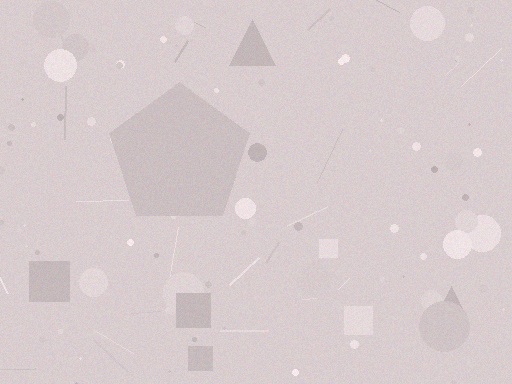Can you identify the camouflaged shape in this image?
The camouflaged shape is a pentagon.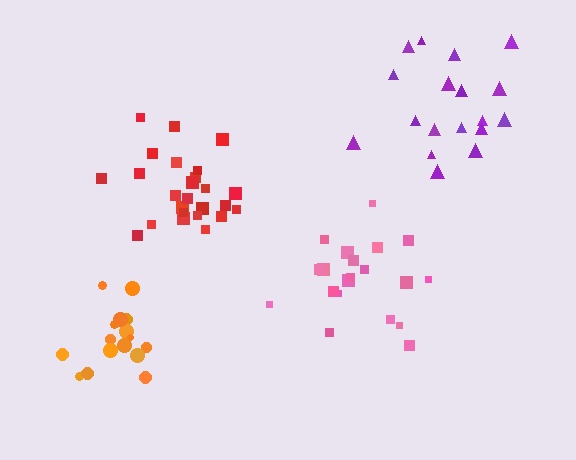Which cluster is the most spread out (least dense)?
Purple.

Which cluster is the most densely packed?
Red.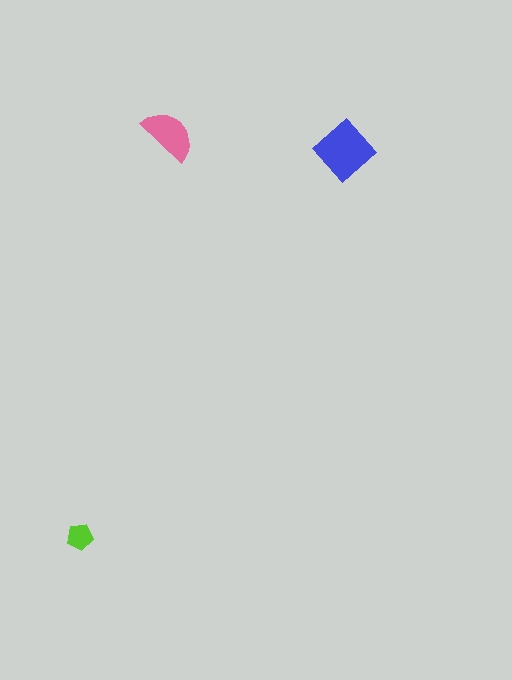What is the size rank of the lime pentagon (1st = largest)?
3rd.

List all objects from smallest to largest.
The lime pentagon, the pink semicircle, the blue diamond.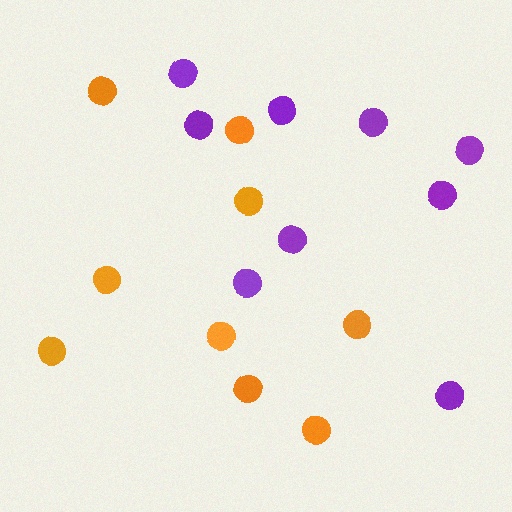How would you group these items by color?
There are 2 groups: one group of orange circles (9) and one group of purple circles (9).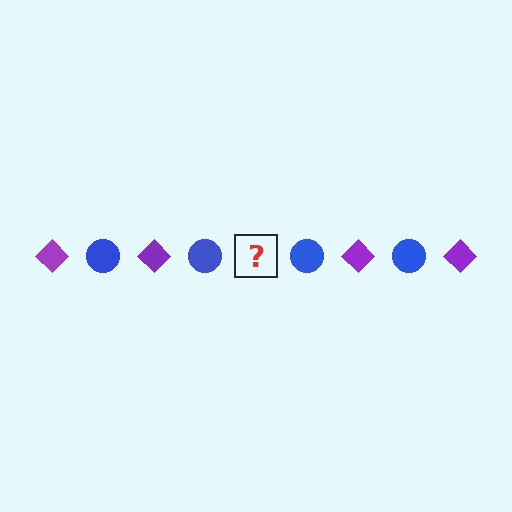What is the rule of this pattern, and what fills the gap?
The rule is that the pattern alternates between purple diamond and blue circle. The gap should be filled with a purple diamond.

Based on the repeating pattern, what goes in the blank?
The blank should be a purple diamond.